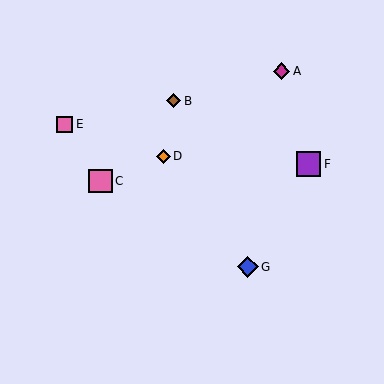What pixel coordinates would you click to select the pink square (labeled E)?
Click at (65, 124) to select the pink square E.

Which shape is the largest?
The purple square (labeled F) is the largest.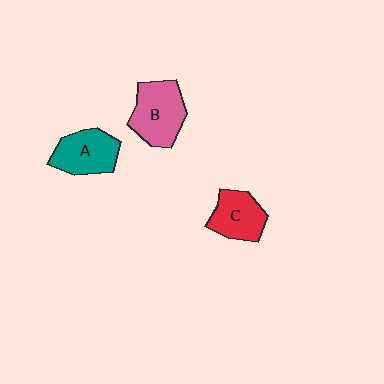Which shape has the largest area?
Shape B (pink).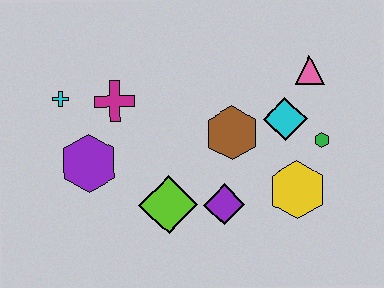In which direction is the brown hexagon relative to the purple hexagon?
The brown hexagon is to the right of the purple hexagon.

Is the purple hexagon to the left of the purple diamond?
Yes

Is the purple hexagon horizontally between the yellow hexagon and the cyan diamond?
No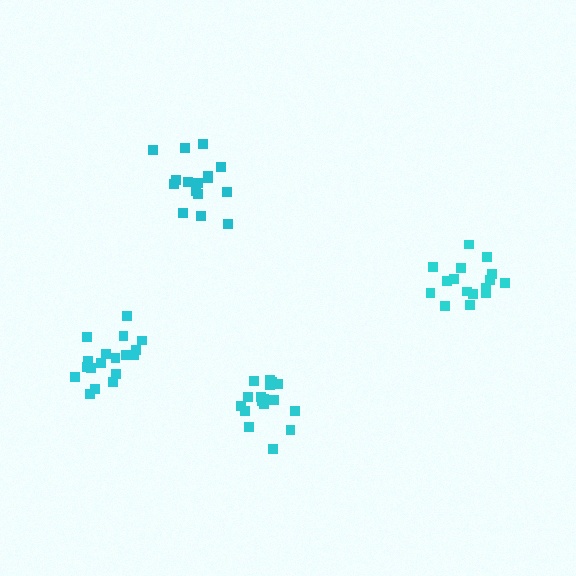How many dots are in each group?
Group 1: 17 dots, Group 2: 16 dots, Group 3: 18 dots, Group 4: 16 dots (67 total).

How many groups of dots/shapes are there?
There are 4 groups.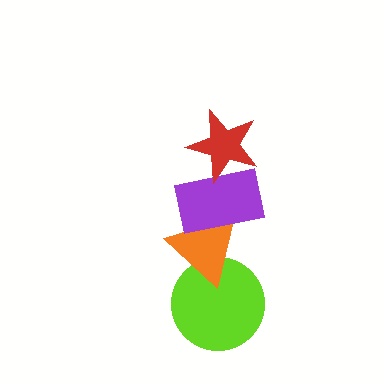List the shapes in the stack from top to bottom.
From top to bottom: the red star, the purple rectangle, the orange triangle, the lime circle.